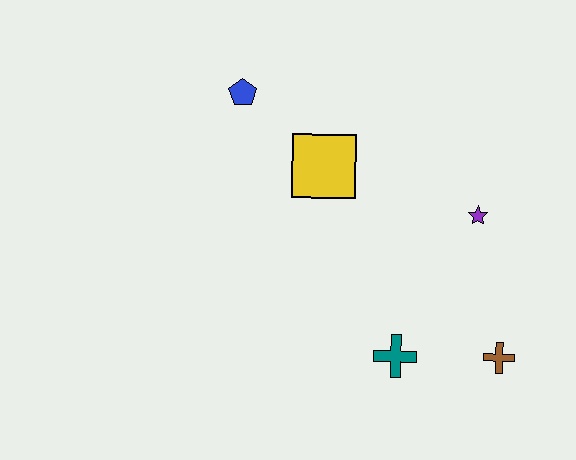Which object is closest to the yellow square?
The blue pentagon is closest to the yellow square.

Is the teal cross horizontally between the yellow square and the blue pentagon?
No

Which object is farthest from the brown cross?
The blue pentagon is farthest from the brown cross.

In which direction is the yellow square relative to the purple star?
The yellow square is to the left of the purple star.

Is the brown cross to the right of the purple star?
Yes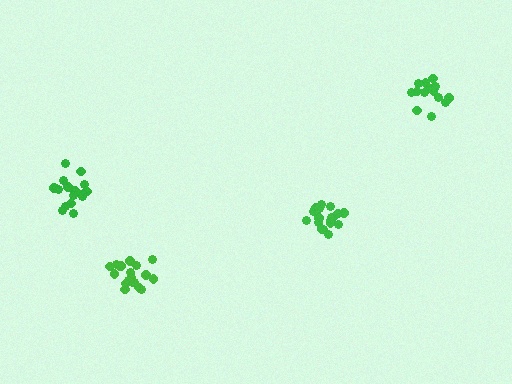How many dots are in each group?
Group 1: 14 dots, Group 2: 20 dots, Group 3: 18 dots, Group 4: 18 dots (70 total).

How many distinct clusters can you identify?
There are 4 distinct clusters.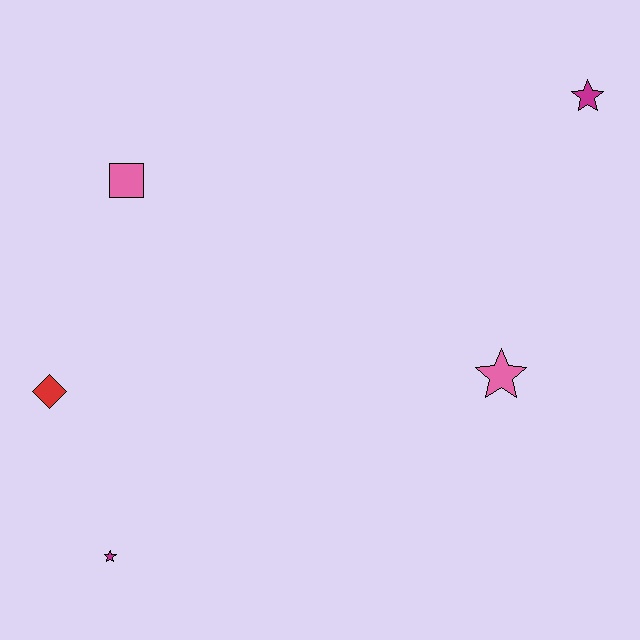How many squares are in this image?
There is 1 square.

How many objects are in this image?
There are 5 objects.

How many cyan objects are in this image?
There are no cyan objects.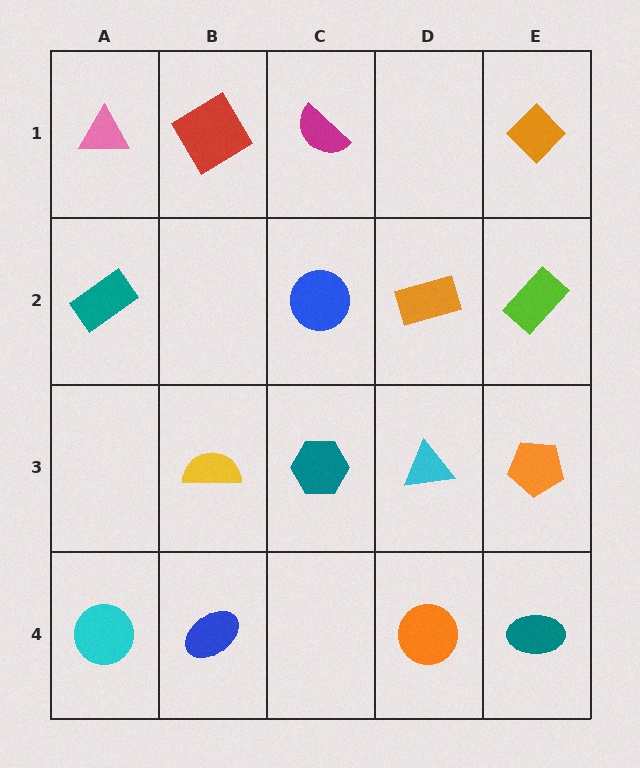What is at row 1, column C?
A magenta semicircle.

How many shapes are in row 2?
4 shapes.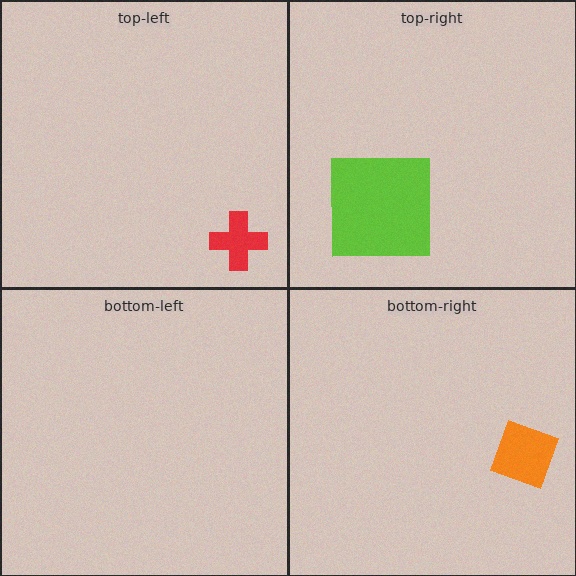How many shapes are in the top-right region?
1.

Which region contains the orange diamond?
The bottom-right region.